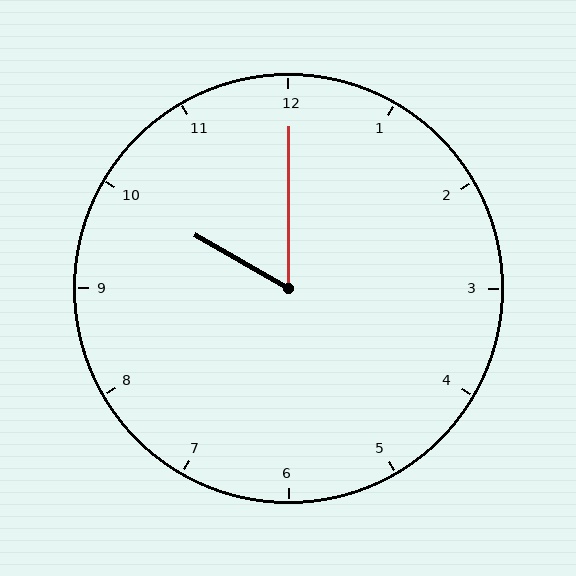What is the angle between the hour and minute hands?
Approximately 60 degrees.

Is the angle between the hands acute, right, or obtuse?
It is acute.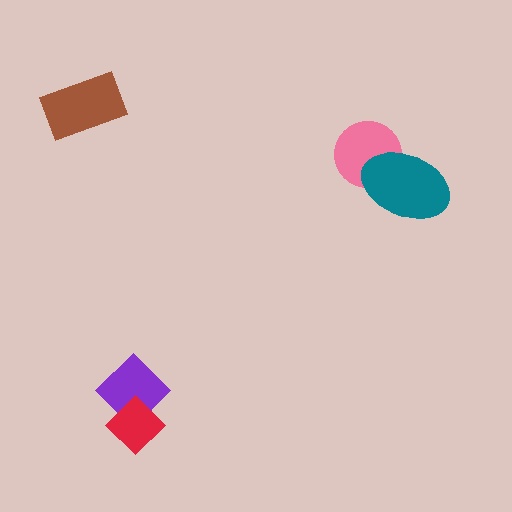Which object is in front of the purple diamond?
The red diamond is in front of the purple diamond.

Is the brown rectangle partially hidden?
No, no other shape covers it.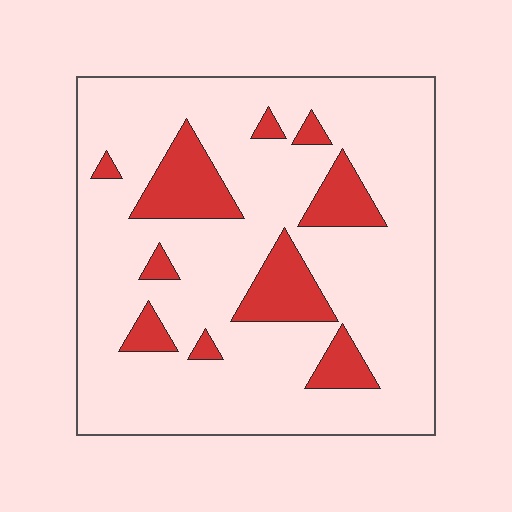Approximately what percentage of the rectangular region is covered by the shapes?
Approximately 15%.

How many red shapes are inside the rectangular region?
10.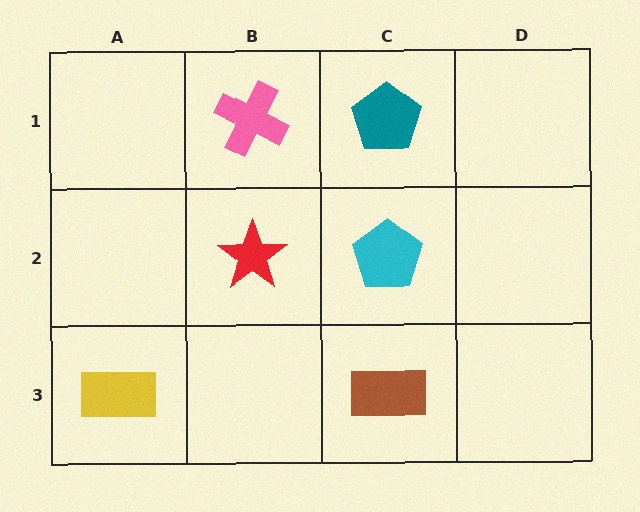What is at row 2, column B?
A red star.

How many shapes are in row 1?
2 shapes.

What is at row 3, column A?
A yellow rectangle.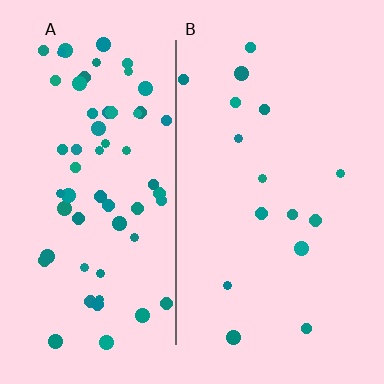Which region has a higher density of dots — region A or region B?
A (the left).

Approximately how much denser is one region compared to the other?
Approximately 3.9× — region A over region B.